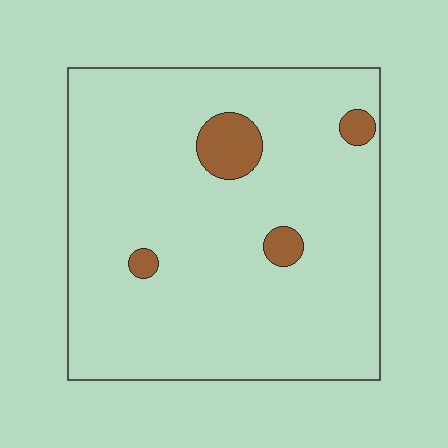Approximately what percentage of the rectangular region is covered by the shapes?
Approximately 5%.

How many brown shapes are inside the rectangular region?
4.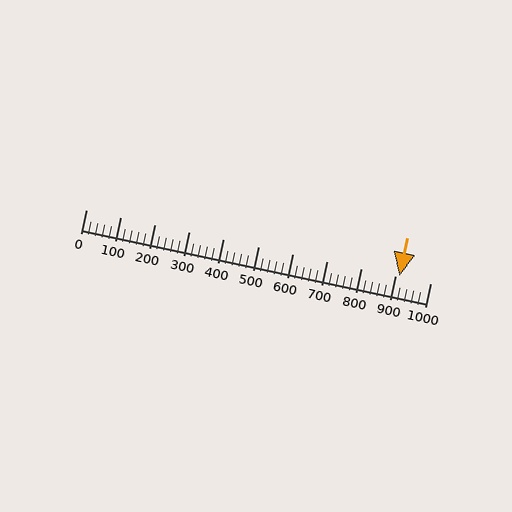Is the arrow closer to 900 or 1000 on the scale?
The arrow is closer to 900.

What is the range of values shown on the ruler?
The ruler shows values from 0 to 1000.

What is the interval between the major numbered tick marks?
The major tick marks are spaced 100 units apart.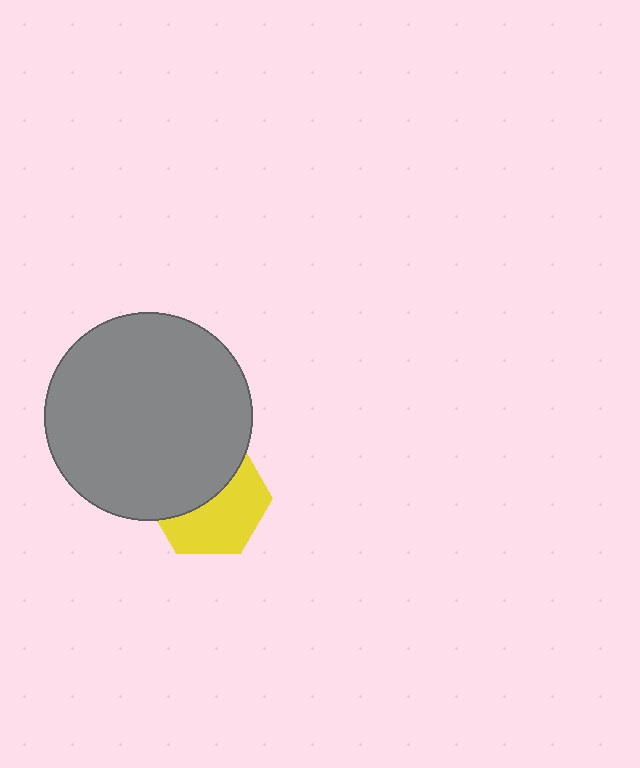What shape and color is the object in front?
The object in front is a gray circle.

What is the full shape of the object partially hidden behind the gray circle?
The partially hidden object is a yellow hexagon.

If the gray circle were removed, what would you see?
You would see the complete yellow hexagon.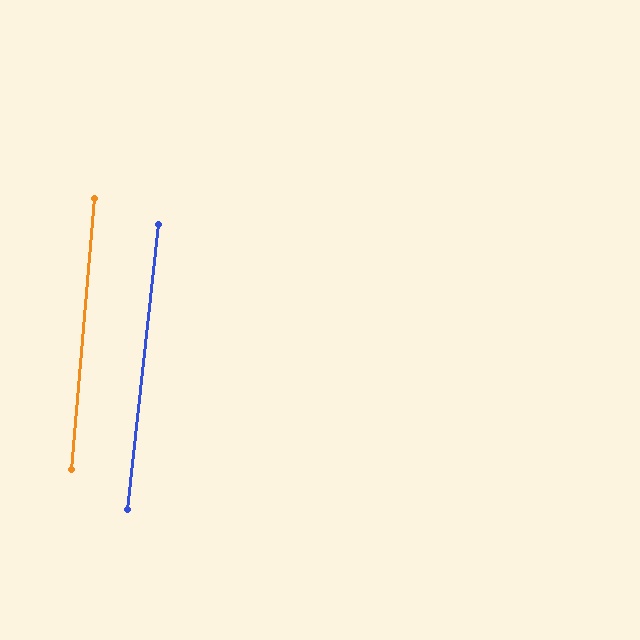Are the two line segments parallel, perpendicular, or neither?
Parallel — their directions differ by only 1.4°.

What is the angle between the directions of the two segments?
Approximately 1 degree.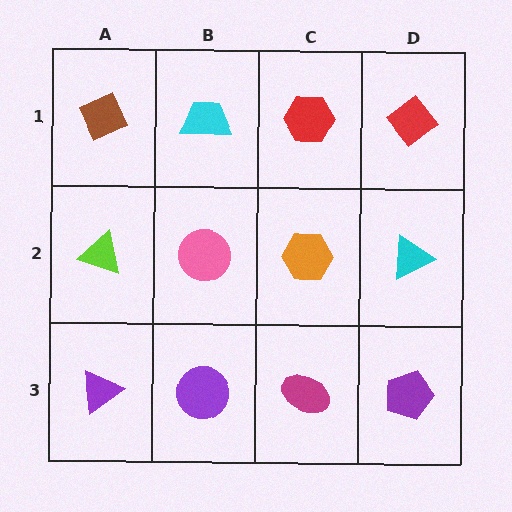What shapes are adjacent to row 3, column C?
An orange hexagon (row 2, column C), a purple circle (row 3, column B), a purple pentagon (row 3, column D).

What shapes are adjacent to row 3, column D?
A cyan triangle (row 2, column D), a magenta ellipse (row 3, column C).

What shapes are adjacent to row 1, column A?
A lime triangle (row 2, column A), a cyan trapezoid (row 1, column B).